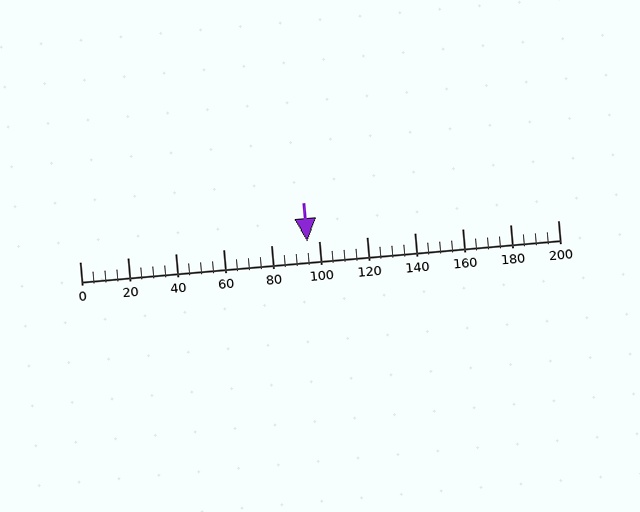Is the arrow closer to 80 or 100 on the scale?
The arrow is closer to 100.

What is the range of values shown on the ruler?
The ruler shows values from 0 to 200.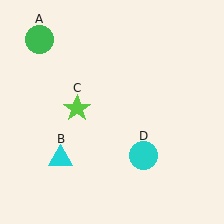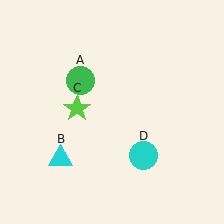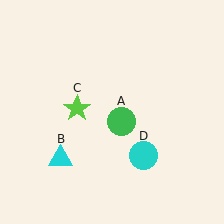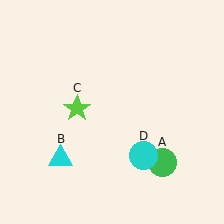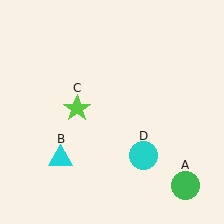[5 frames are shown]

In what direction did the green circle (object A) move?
The green circle (object A) moved down and to the right.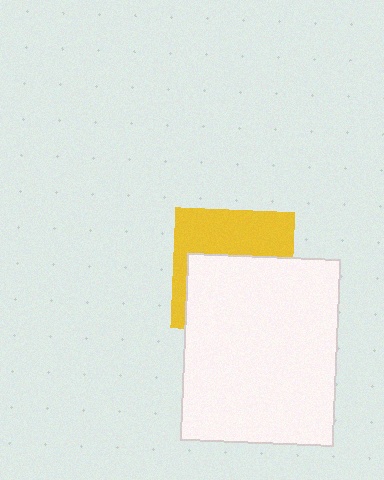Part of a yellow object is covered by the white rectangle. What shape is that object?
It is a square.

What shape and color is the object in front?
The object in front is a white rectangle.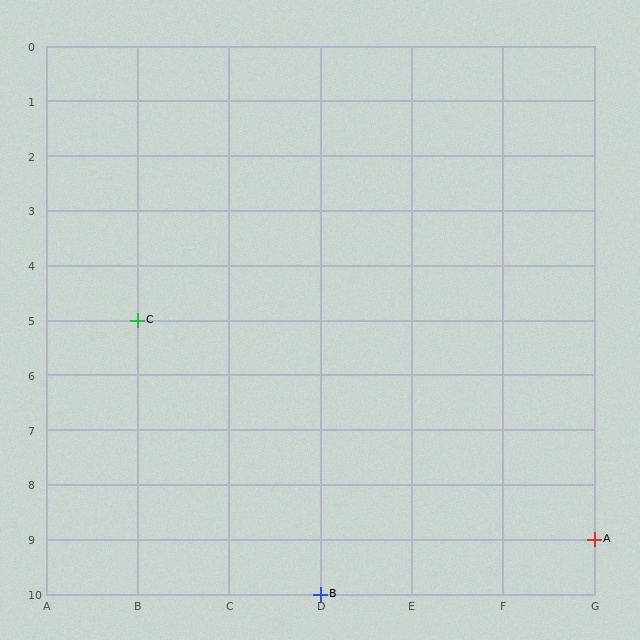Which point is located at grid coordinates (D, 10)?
Point B is at (D, 10).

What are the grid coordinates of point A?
Point A is at grid coordinates (G, 9).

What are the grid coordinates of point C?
Point C is at grid coordinates (B, 5).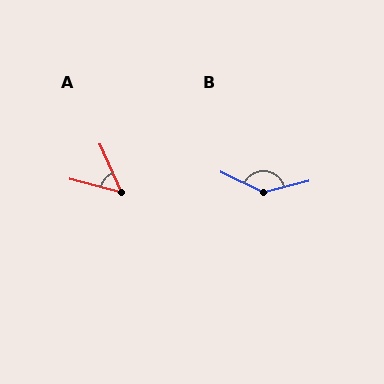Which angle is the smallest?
A, at approximately 51 degrees.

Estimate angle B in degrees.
Approximately 140 degrees.